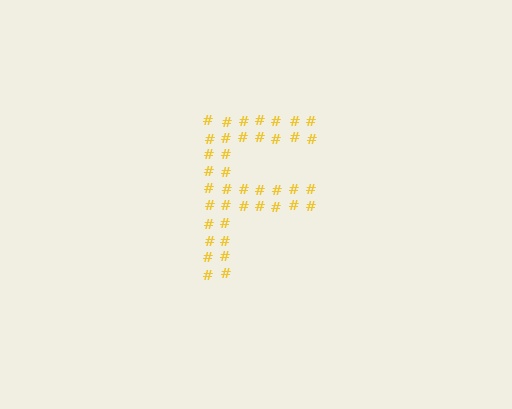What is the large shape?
The large shape is the letter F.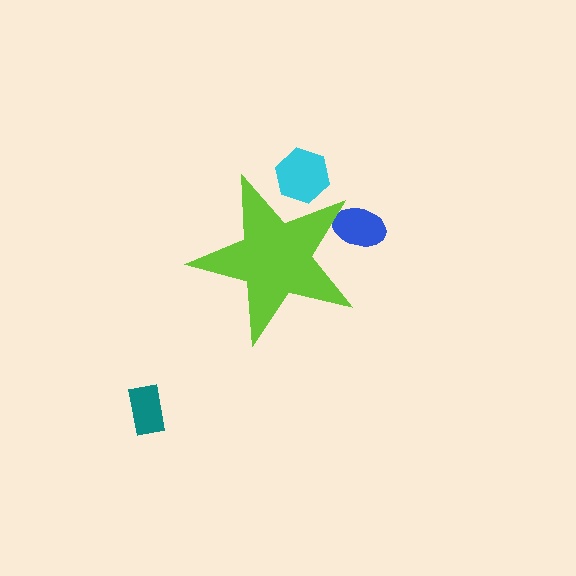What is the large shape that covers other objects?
A lime star.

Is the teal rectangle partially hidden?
No, the teal rectangle is fully visible.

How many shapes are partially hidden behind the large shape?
2 shapes are partially hidden.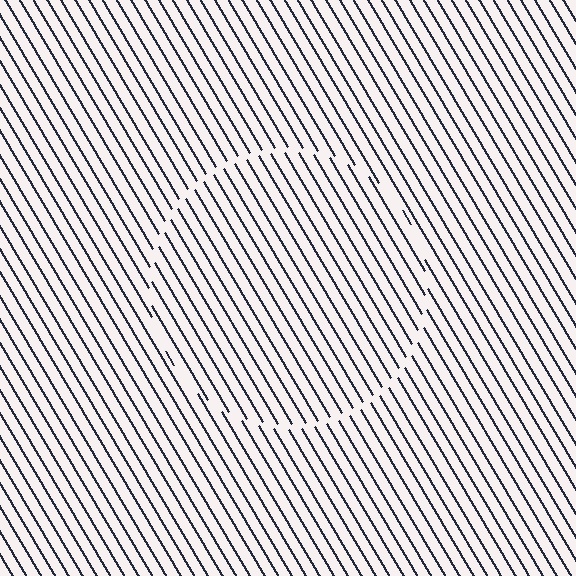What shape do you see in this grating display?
An illusory circle. The interior of the shape contains the same grating, shifted by half a period — the contour is defined by the phase discontinuity where line-ends from the inner and outer gratings abut.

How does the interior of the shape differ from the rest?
The interior of the shape contains the same grating, shifted by half a period — the contour is defined by the phase discontinuity where line-ends from the inner and outer gratings abut.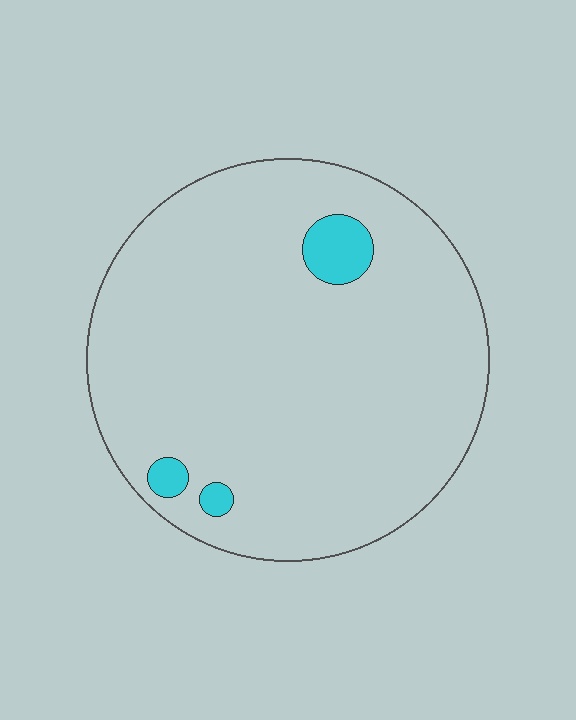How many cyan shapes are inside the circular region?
3.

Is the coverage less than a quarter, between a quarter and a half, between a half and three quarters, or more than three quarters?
Less than a quarter.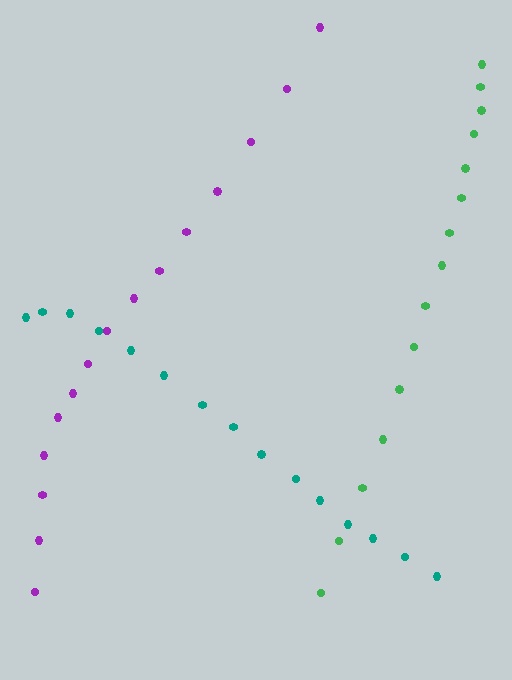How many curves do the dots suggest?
There are 3 distinct paths.